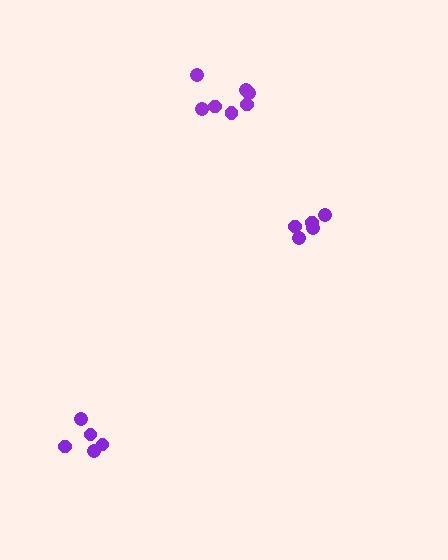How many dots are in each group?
Group 1: 7 dots, Group 2: 5 dots, Group 3: 5 dots (17 total).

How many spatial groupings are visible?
There are 3 spatial groupings.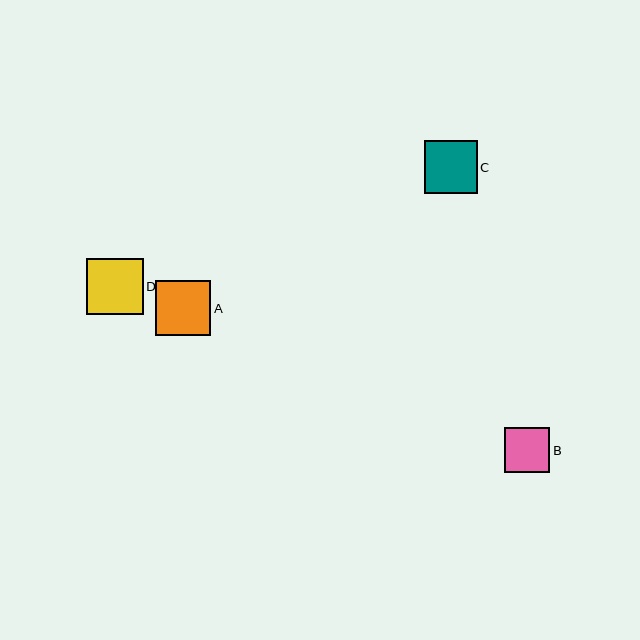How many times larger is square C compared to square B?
Square C is approximately 1.2 times the size of square B.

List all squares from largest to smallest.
From largest to smallest: D, A, C, B.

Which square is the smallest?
Square B is the smallest with a size of approximately 45 pixels.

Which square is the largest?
Square D is the largest with a size of approximately 56 pixels.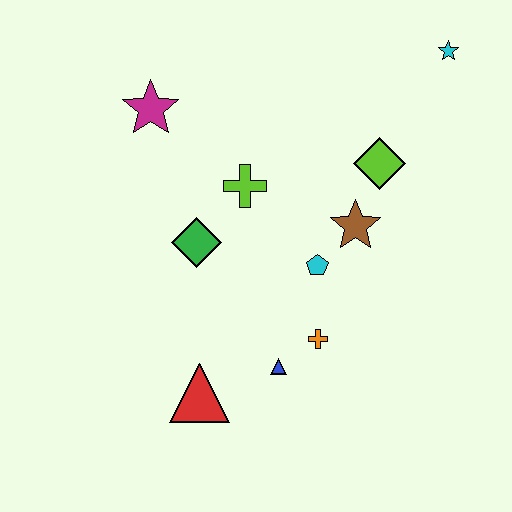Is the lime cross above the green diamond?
Yes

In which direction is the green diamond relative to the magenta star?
The green diamond is below the magenta star.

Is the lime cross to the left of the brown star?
Yes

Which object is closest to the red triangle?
The blue triangle is closest to the red triangle.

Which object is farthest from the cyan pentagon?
The cyan star is farthest from the cyan pentagon.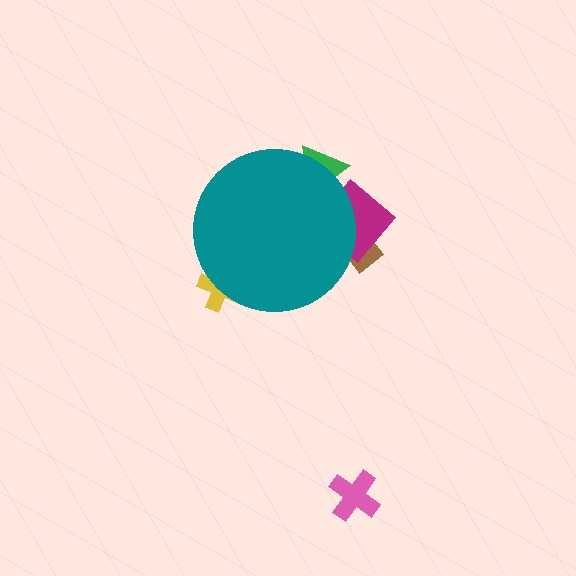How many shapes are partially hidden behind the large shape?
4 shapes are partially hidden.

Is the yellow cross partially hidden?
Yes, the yellow cross is partially hidden behind the teal circle.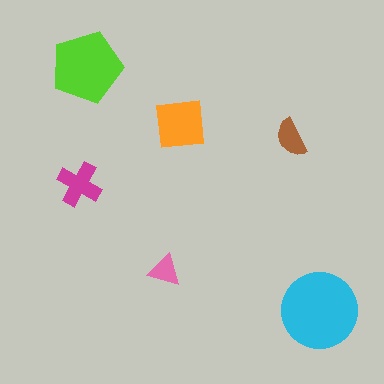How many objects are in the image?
There are 6 objects in the image.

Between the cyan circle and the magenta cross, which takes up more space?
The cyan circle.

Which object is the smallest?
The pink triangle.